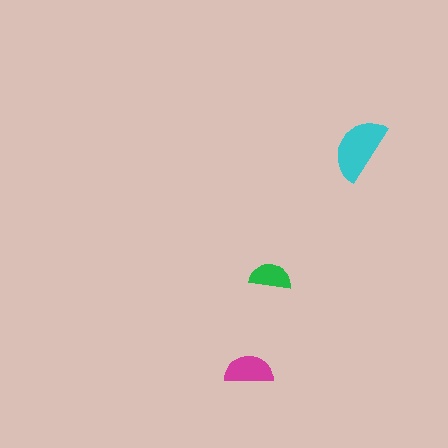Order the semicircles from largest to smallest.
the cyan one, the magenta one, the green one.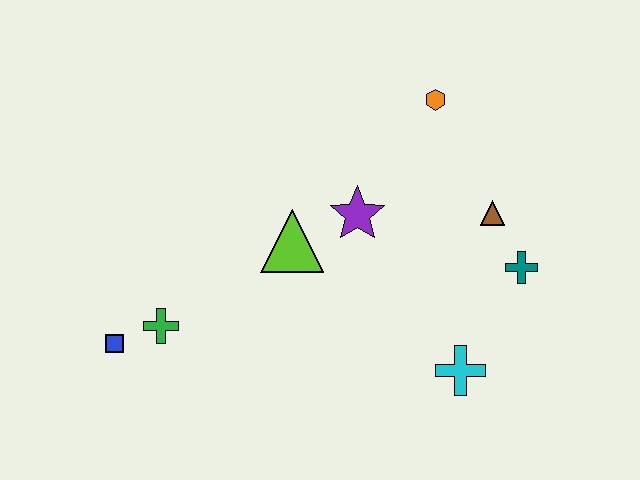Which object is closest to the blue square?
The green cross is closest to the blue square.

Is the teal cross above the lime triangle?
No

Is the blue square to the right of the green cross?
No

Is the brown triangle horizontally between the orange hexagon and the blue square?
No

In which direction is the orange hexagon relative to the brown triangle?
The orange hexagon is above the brown triangle.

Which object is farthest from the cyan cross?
The blue square is farthest from the cyan cross.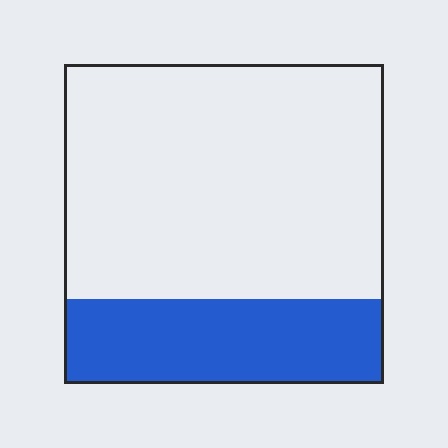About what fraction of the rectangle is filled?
About one quarter (1/4).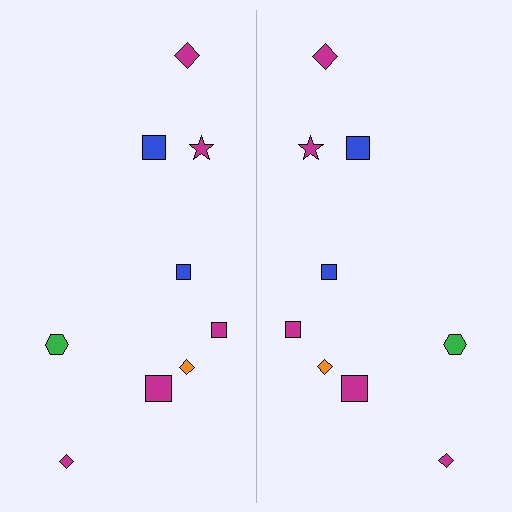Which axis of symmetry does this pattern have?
The pattern has a vertical axis of symmetry running through the center of the image.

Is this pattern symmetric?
Yes, this pattern has bilateral (reflection) symmetry.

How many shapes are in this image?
There are 18 shapes in this image.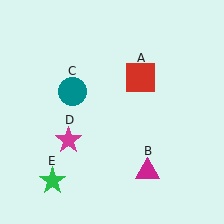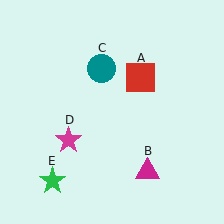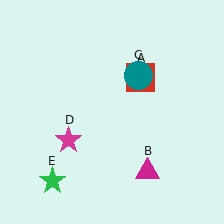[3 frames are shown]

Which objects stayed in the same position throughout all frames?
Red square (object A) and magenta triangle (object B) and magenta star (object D) and green star (object E) remained stationary.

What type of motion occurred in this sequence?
The teal circle (object C) rotated clockwise around the center of the scene.